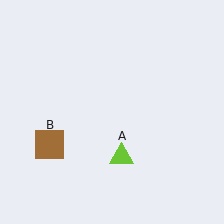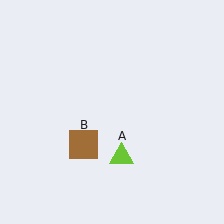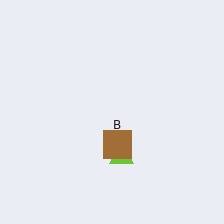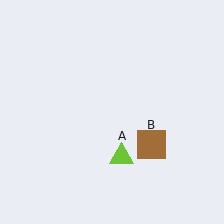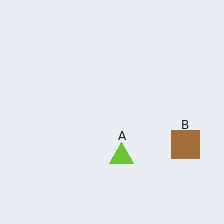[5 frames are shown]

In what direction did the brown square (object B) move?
The brown square (object B) moved right.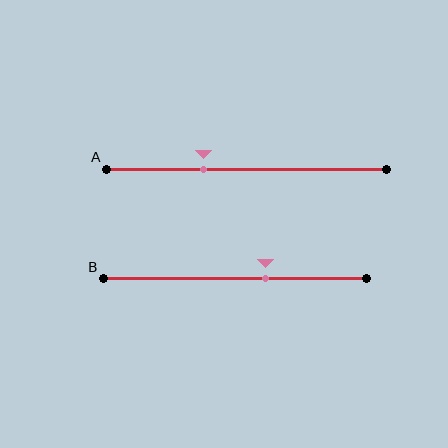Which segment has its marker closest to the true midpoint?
Segment B has its marker closest to the true midpoint.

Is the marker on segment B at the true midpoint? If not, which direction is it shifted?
No, the marker on segment B is shifted to the right by about 12% of the segment length.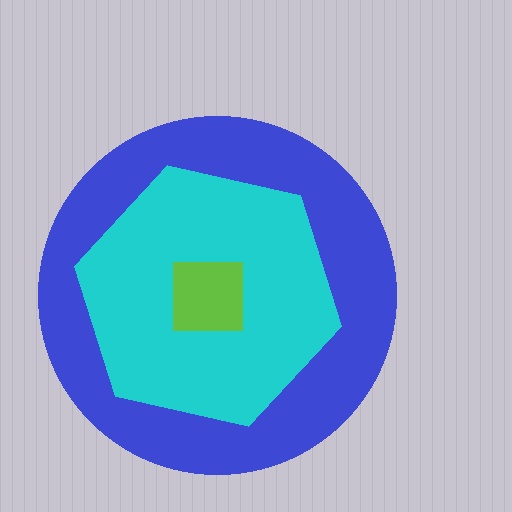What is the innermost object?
The lime square.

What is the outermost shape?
The blue circle.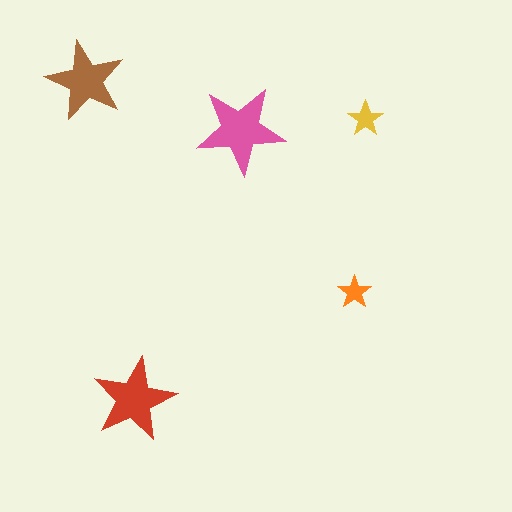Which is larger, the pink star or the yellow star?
The pink one.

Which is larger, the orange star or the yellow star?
The yellow one.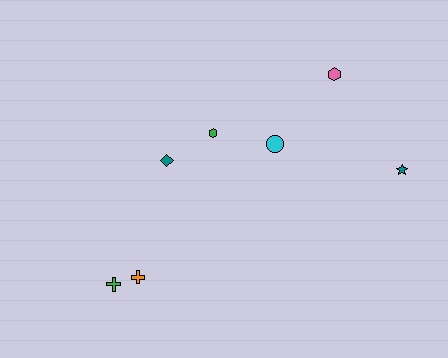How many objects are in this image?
There are 7 objects.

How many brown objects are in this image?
There are no brown objects.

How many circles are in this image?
There is 1 circle.